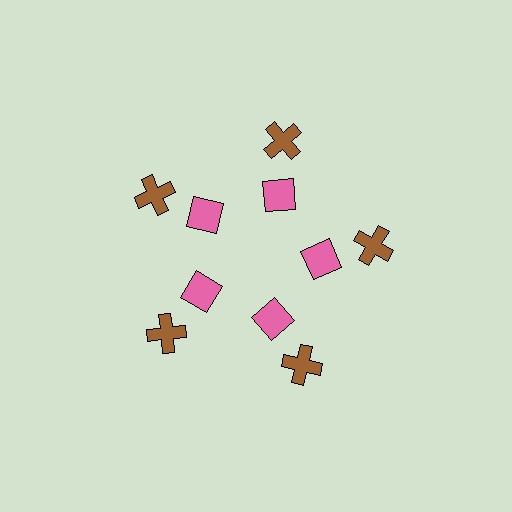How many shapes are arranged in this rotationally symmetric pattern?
There are 10 shapes, arranged in 5 groups of 2.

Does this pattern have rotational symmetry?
Yes, this pattern has 5-fold rotational symmetry. It looks the same after rotating 72 degrees around the center.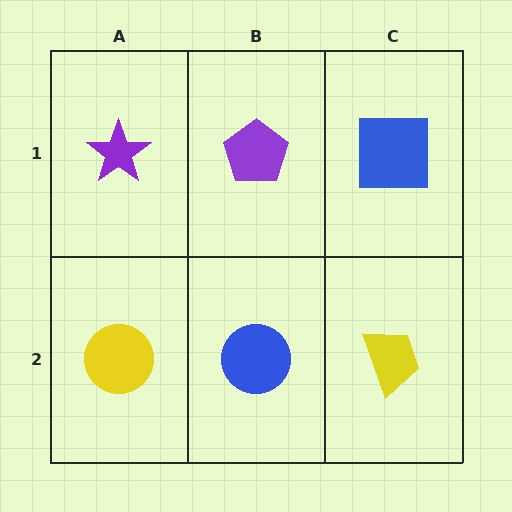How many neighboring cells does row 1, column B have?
3.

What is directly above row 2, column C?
A blue square.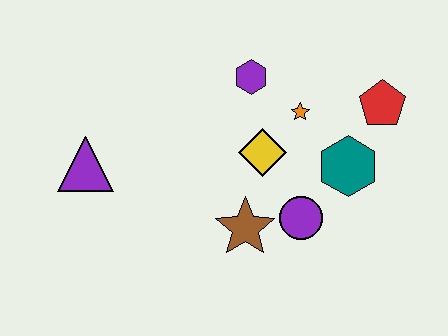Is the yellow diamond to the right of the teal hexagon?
No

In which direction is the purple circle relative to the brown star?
The purple circle is to the right of the brown star.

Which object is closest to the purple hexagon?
The orange star is closest to the purple hexagon.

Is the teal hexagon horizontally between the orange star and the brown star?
No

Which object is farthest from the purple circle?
The purple triangle is farthest from the purple circle.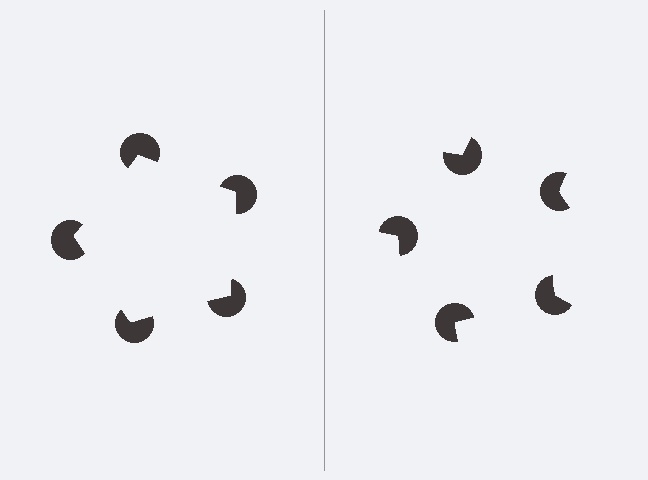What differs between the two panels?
The pac-man discs are positioned identically on both sides; only the wedge orientations differ. On the left they align to a pentagon; on the right they are misaligned.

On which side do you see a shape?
An illusory pentagon appears on the left side. On the right side the wedge cuts are rotated, so no coherent shape forms.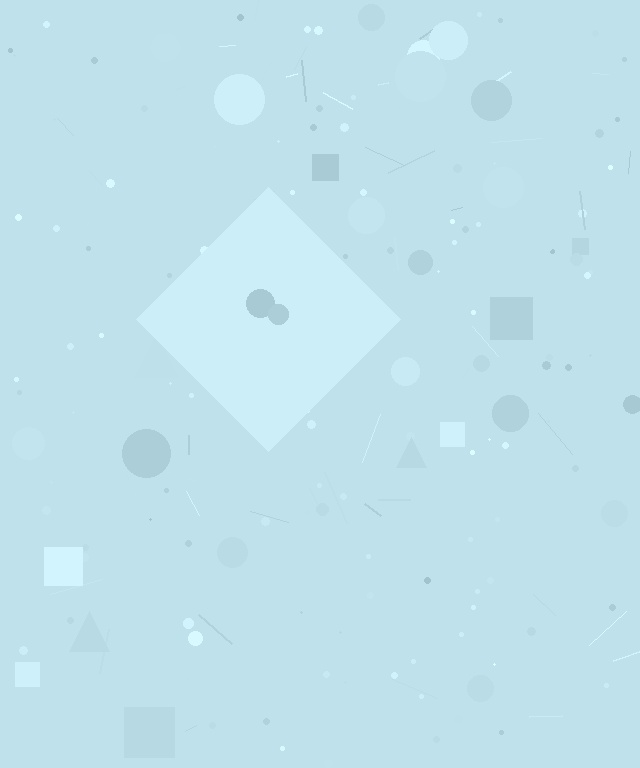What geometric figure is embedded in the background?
A diamond is embedded in the background.